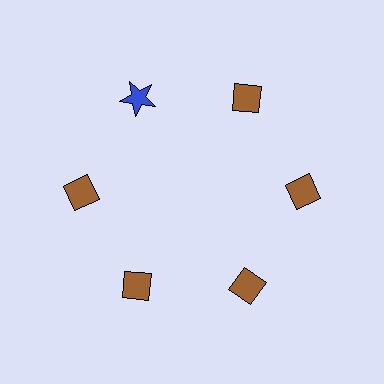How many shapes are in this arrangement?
There are 6 shapes arranged in a ring pattern.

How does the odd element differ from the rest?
It differs in both color (blue instead of brown) and shape (star instead of diamond).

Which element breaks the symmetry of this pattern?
The blue star at roughly the 11 o'clock position breaks the symmetry. All other shapes are brown diamonds.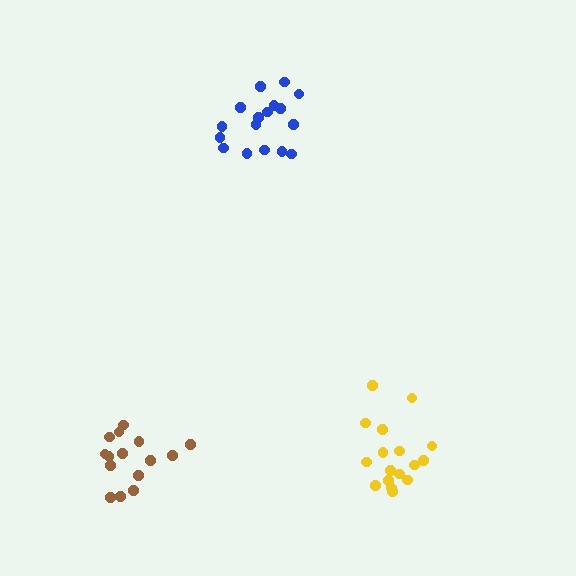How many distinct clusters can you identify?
There are 3 distinct clusters.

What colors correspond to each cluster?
The clusters are colored: brown, blue, yellow.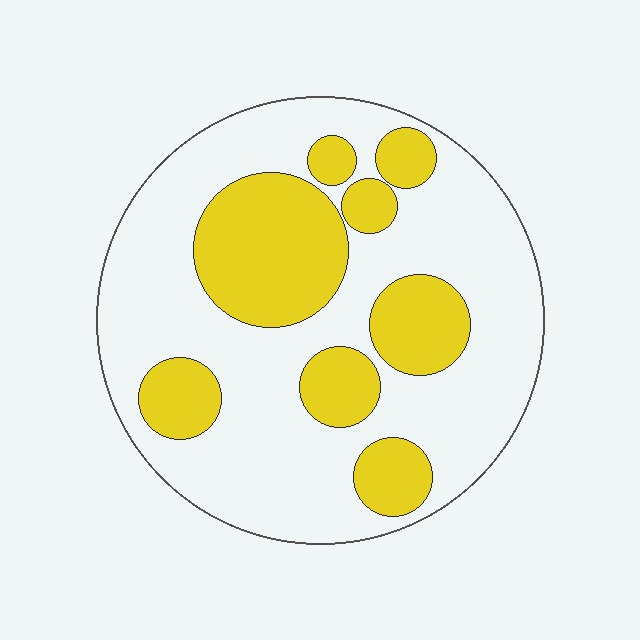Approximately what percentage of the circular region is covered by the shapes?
Approximately 30%.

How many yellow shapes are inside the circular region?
8.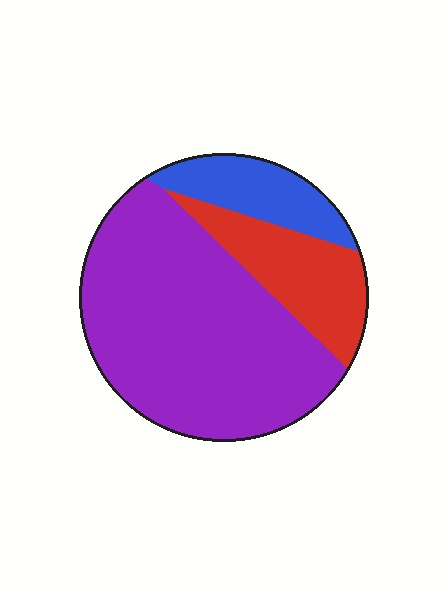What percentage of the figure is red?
Red takes up about one fifth (1/5) of the figure.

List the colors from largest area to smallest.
From largest to smallest: purple, red, blue.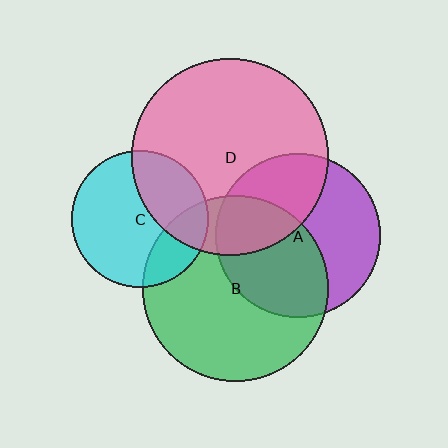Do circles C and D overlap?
Yes.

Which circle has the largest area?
Circle D (pink).